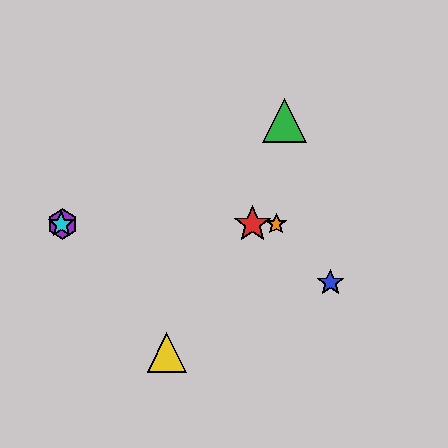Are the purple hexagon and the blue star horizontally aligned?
No, the purple hexagon is at y≈224 and the blue star is at y≈283.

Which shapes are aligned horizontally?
The red star, the purple hexagon, the orange star, the cyan star are aligned horizontally.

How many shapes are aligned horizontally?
4 shapes (the red star, the purple hexagon, the orange star, the cyan star) are aligned horizontally.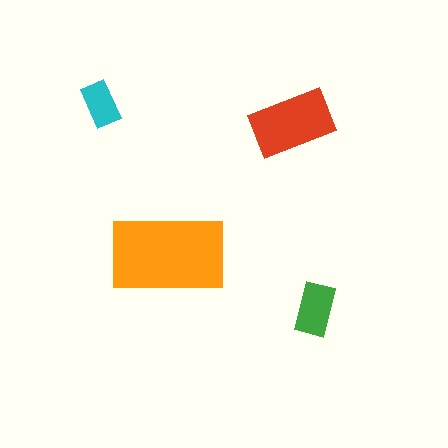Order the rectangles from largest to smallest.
the orange one, the red one, the green one, the cyan one.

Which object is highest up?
The cyan rectangle is topmost.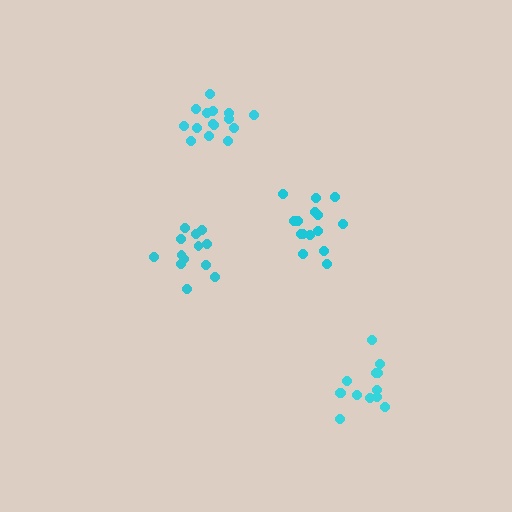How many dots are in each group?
Group 1: 13 dots, Group 2: 13 dots, Group 3: 15 dots, Group 4: 15 dots (56 total).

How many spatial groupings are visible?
There are 4 spatial groupings.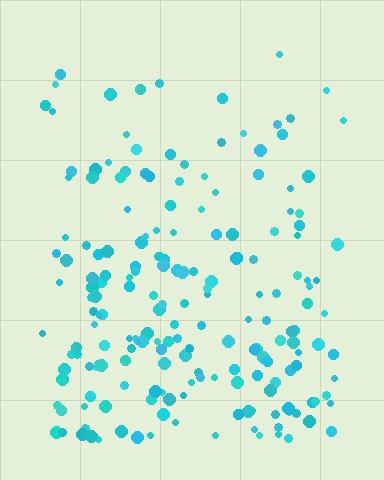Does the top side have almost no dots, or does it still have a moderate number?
Still a moderate number, just noticeably fewer than the bottom.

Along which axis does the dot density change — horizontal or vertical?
Vertical.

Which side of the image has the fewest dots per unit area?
The top.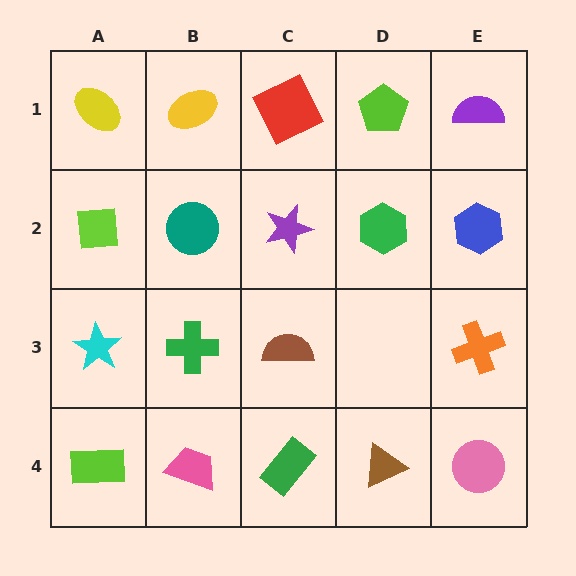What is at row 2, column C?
A purple star.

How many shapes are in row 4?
5 shapes.